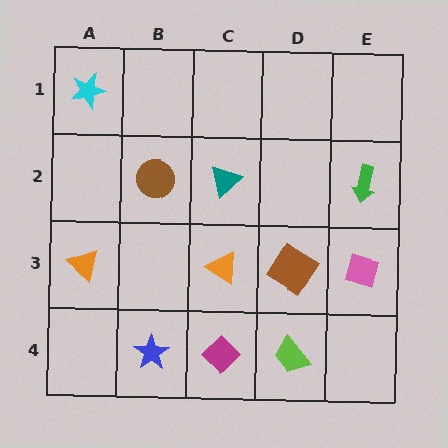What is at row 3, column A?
An orange triangle.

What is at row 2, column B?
A brown circle.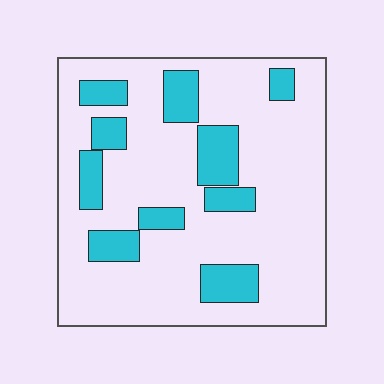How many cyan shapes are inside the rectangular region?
10.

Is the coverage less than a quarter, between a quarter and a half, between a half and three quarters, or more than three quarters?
Less than a quarter.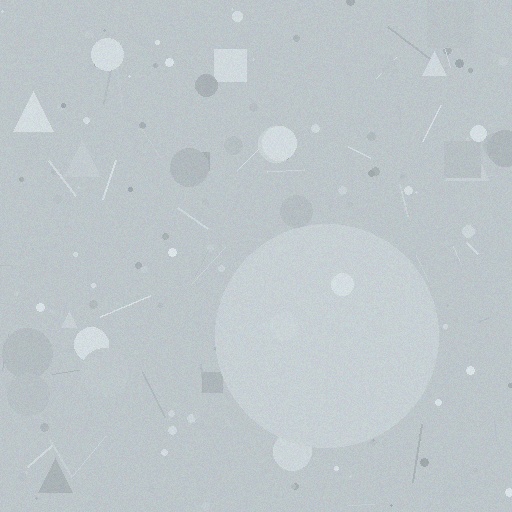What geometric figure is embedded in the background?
A circle is embedded in the background.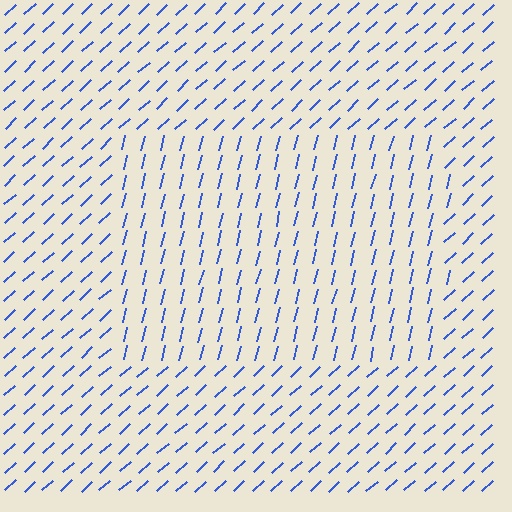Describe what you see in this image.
The image is filled with small blue line segments. A rectangle region in the image has lines oriented differently from the surrounding lines, creating a visible texture boundary.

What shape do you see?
I see a rectangle.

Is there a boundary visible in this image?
Yes, there is a texture boundary formed by a change in line orientation.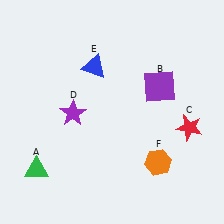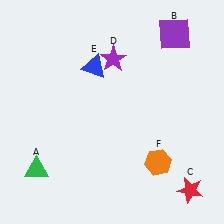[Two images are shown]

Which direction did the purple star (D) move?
The purple star (D) moved up.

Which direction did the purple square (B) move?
The purple square (B) moved up.